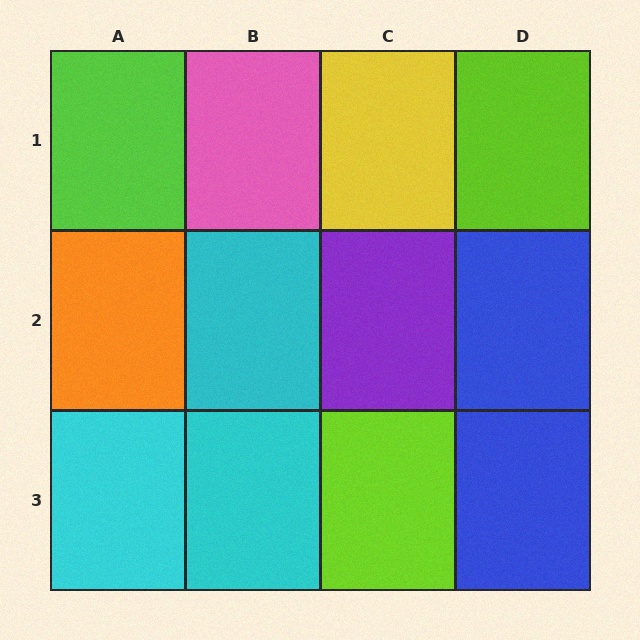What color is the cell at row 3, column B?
Cyan.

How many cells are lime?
3 cells are lime.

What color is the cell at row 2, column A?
Orange.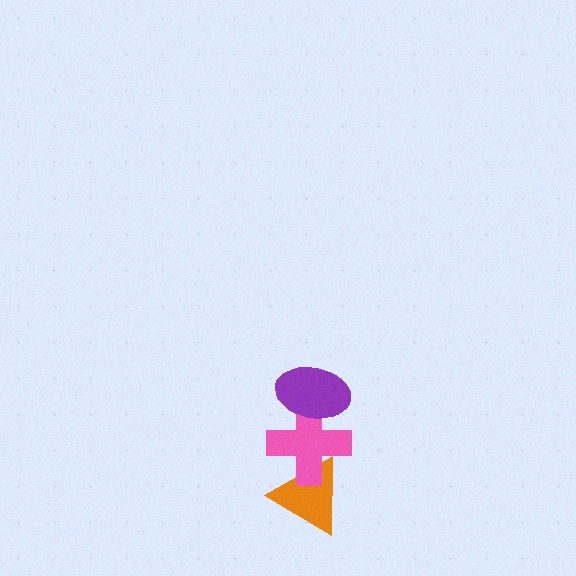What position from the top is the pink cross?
The pink cross is 2nd from the top.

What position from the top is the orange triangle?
The orange triangle is 3rd from the top.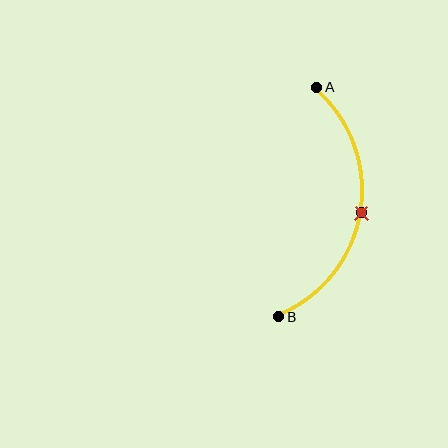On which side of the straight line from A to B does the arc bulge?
The arc bulges to the right of the straight line connecting A and B.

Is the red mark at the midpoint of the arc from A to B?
Yes. The red mark lies on the arc at equal arc-length from both A and B — it is the arc midpoint.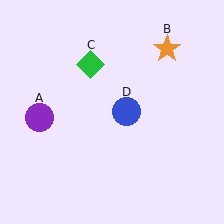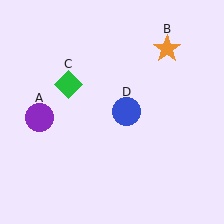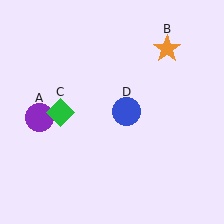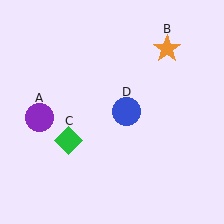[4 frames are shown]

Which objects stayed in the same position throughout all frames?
Purple circle (object A) and orange star (object B) and blue circle (object D) remained stationary.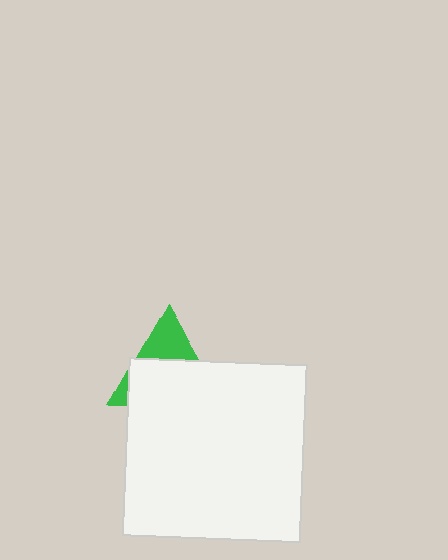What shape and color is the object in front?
The object in front is a white square.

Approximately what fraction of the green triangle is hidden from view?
Roughly 65% of the green triangle is hidden behind the white square.